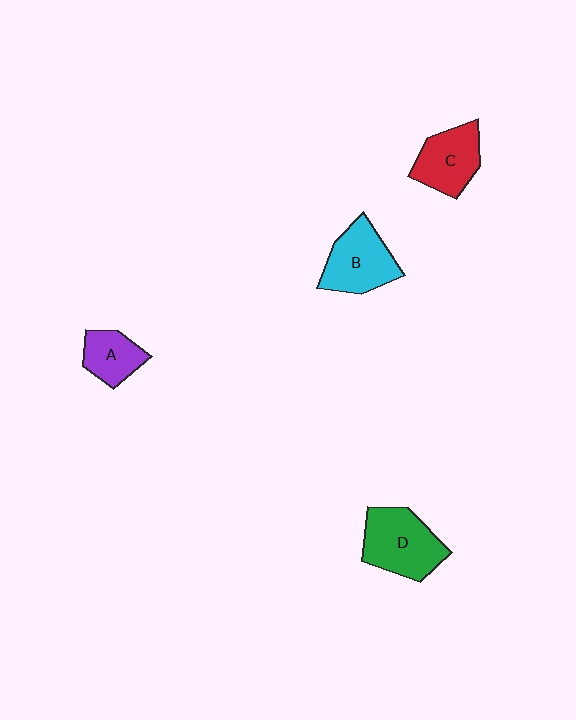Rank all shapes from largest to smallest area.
From largest to smallest: D (green), B (cyan), C (red), A (purple).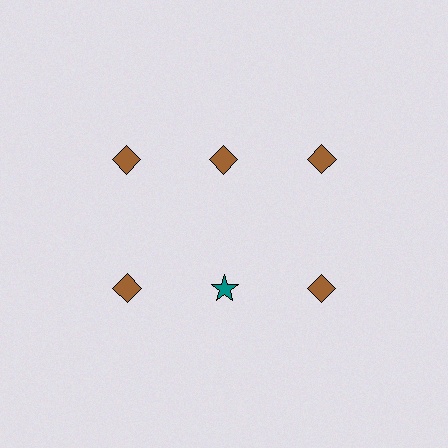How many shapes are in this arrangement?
There are 6 shapes arranged in a grid pattern.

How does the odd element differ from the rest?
It differs in both color (teal instead of brown) and shape (star instead of diamond).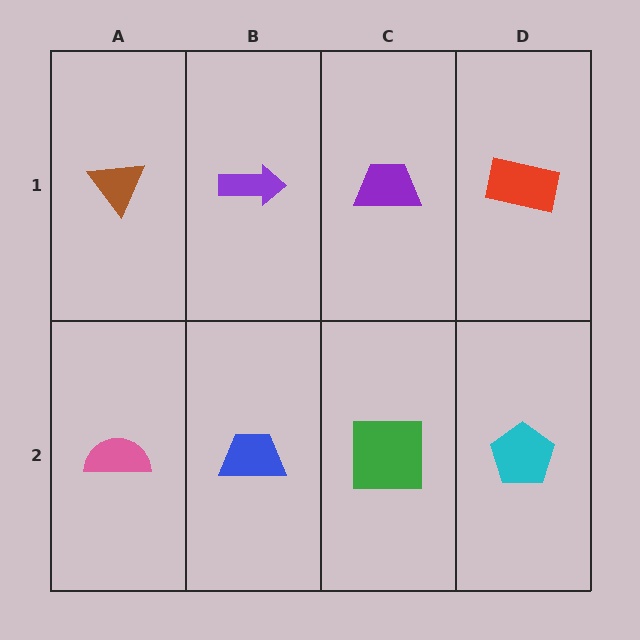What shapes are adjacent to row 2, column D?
A red rectangle (row 1, column D), a green square (row 2, column C).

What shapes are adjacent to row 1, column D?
A cyan pentagon (row 2, column D), a purple trapezoid (row 1, column C).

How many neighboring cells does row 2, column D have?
2.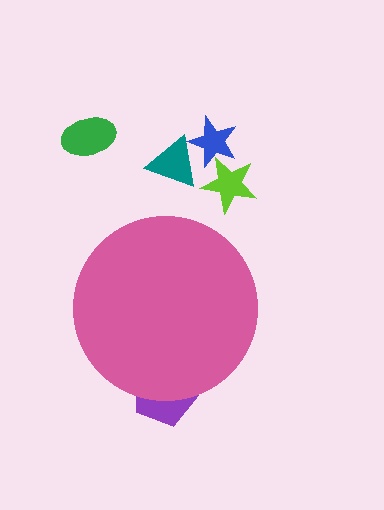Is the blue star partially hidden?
No, the blue star is fully visible.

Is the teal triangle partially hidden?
No, the teal triangle is fully visible.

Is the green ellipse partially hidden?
No, the green ellipse is fully visible.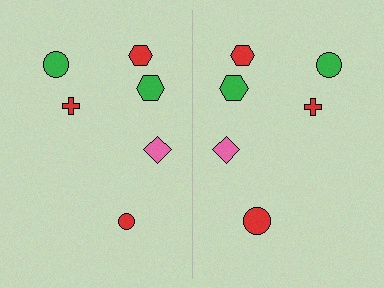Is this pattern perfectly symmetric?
No, the pattern is not perfectly symmetric. The red circle on the right side has a different size than its mirror counterpart.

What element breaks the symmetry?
The red circle on the right side has a different size than its mirror counterpart.